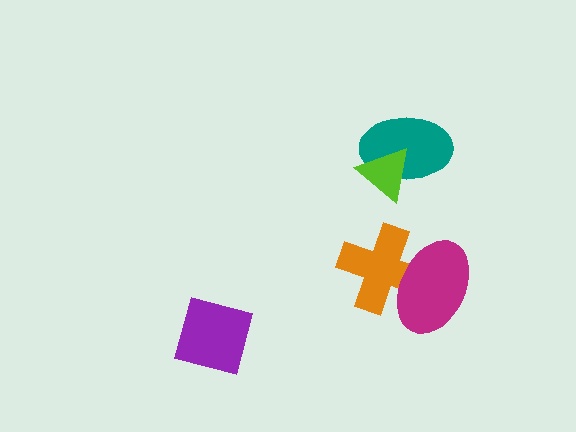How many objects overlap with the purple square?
0 objects overlap with the purple square.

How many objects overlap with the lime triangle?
1 object overlaps with the lime triangle.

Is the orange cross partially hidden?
Yes, it is partially covered by another shape.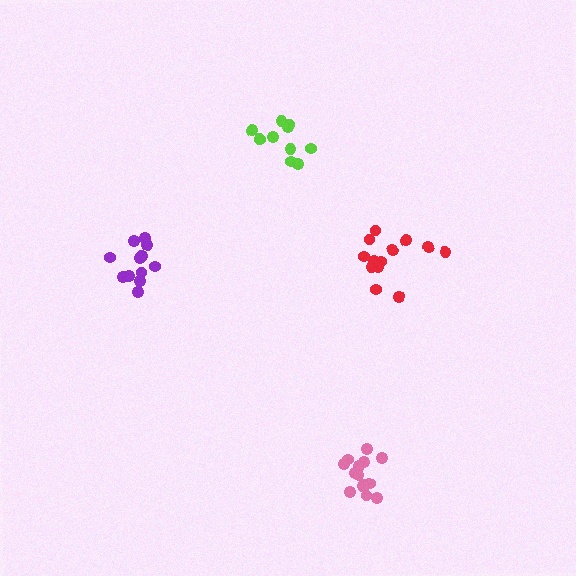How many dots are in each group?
Group 1: 15 dots, Group 2: 12 dots, Group 3: 11 dots, Group 4: 13 dots (51 total).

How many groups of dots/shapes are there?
There are 4 groups.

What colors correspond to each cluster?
The clusters are colored: pink, purple, lime, red.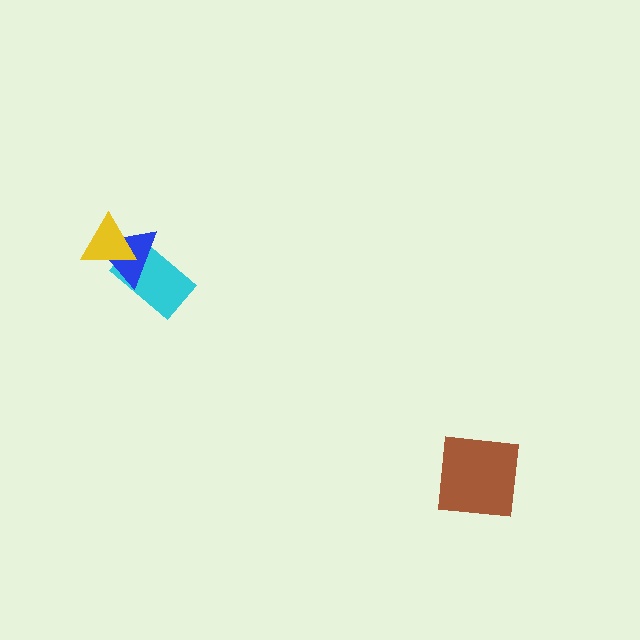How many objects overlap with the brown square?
0 objects overlap with the brown square.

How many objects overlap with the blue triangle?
2 objects overlap with the blue triangle.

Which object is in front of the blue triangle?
The yellow triangle is in front of the blue triangle.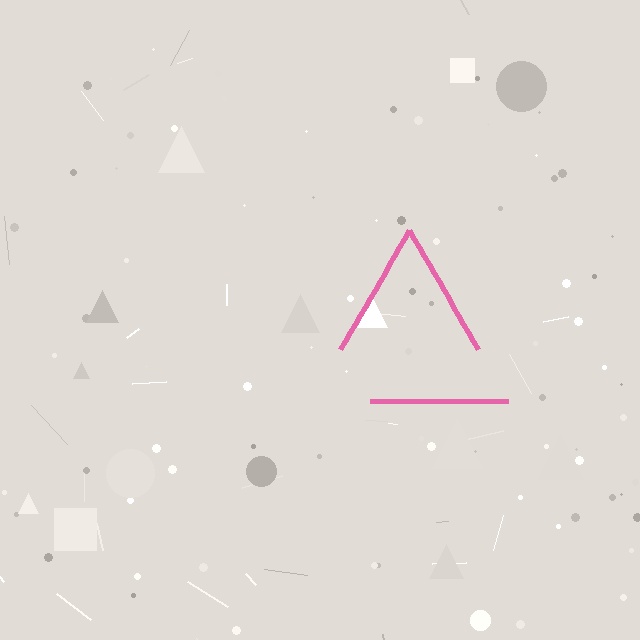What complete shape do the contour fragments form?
The contour fragments form a triangle.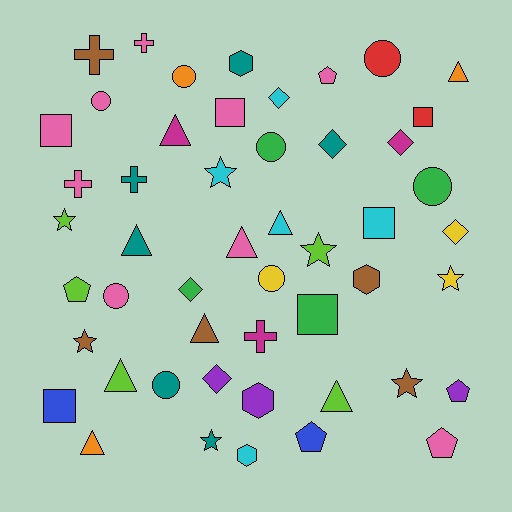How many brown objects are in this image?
There are 5 brown objects.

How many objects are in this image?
There are 50 objects.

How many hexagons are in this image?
There are 4 hexagons.